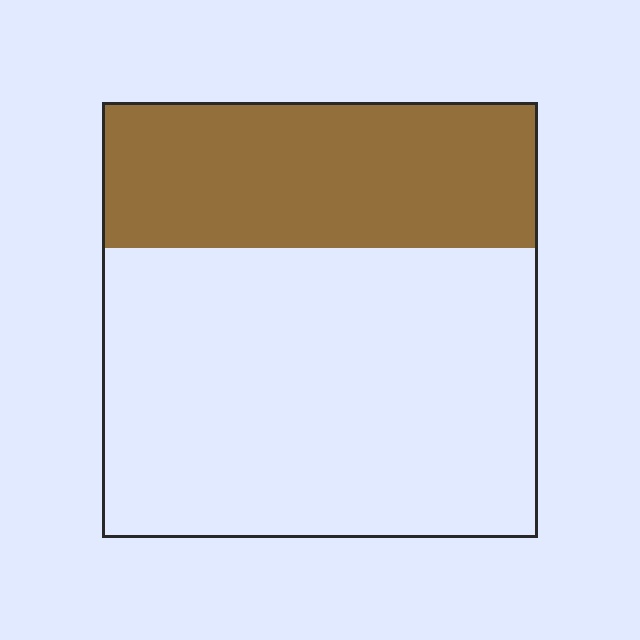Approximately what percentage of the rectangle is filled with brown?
Approximately 35%.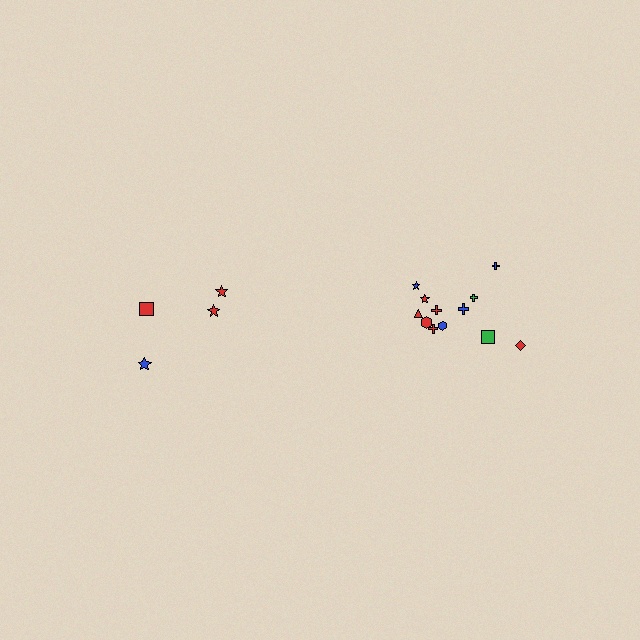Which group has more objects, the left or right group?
The right group.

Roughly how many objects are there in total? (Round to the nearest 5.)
Roughly 15 objects in total.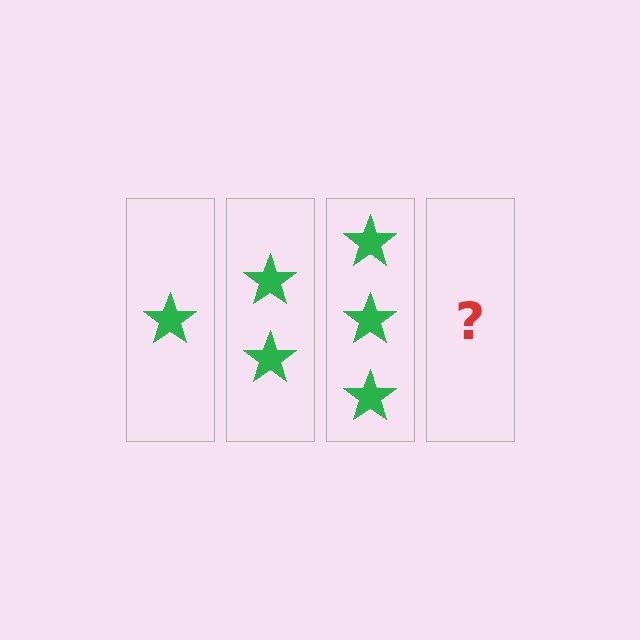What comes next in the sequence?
The next element should be 4 stars.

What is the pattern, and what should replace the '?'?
The pattern is that each step adds one more star. The '?' should be 4 stars.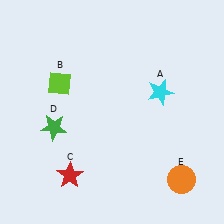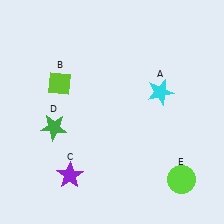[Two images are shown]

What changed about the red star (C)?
In Image 1, C is red. In Image 2, it changed to purple.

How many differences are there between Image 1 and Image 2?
There are 2 differences between the two images.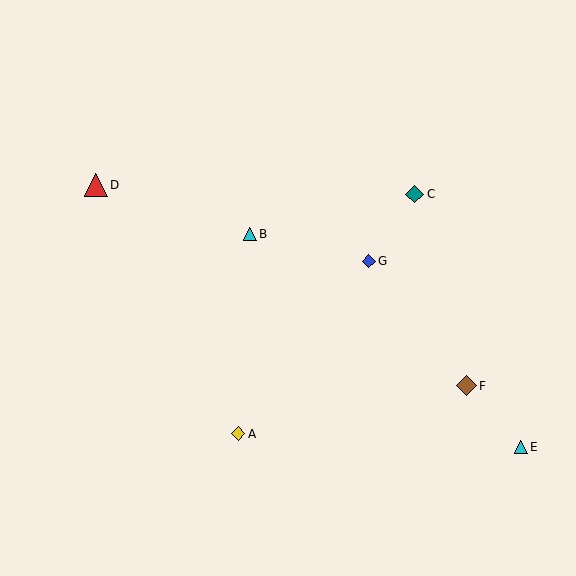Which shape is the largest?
The red triangle (labeled D) is the largest.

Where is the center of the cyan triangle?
The center of the cyan triangle is at (250, 234).